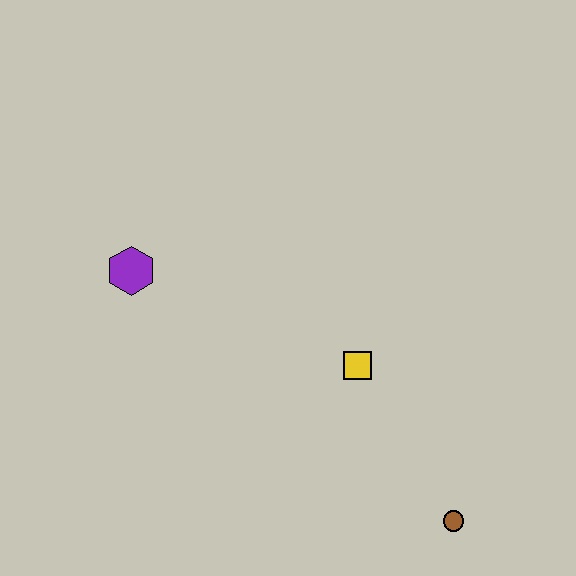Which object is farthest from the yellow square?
The purple hexagon is farthest from the yellow square.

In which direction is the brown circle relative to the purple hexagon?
The brown circle is to the right of the purple hexagon.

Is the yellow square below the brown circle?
No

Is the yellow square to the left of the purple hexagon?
No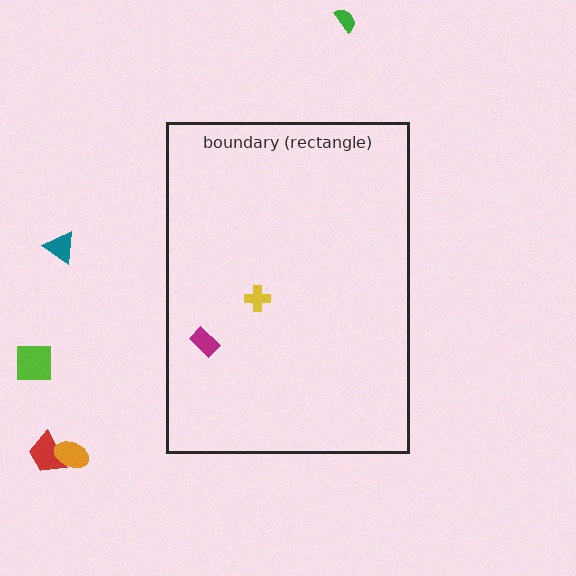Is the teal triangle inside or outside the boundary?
Outside.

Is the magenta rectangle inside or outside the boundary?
Inside.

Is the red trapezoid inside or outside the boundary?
Outside.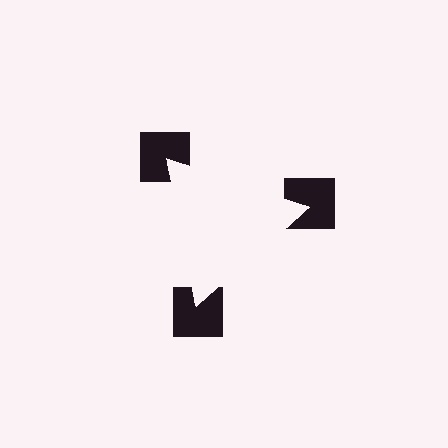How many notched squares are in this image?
There are 3 — one at each vertex of the illusory triangle.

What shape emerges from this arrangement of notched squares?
An illusory triangle — its edges are inferred from the aligned wedge cuts in the notched squares, not physically drawn.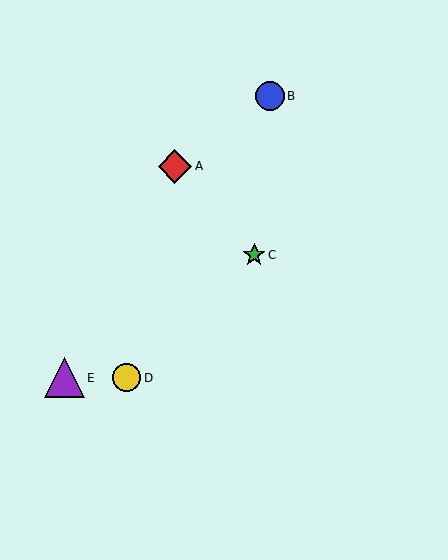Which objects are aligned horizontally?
Objects D, E are aligned horizontally.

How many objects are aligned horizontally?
2 objects (D, E) are aligned horizontally.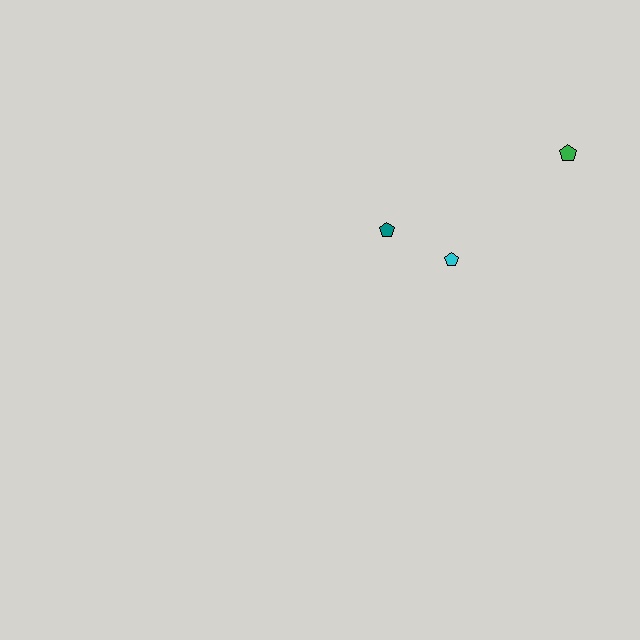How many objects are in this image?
There are 3 objects.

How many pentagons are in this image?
There are 3 pentagons.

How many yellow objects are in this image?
There are no yellow objects.